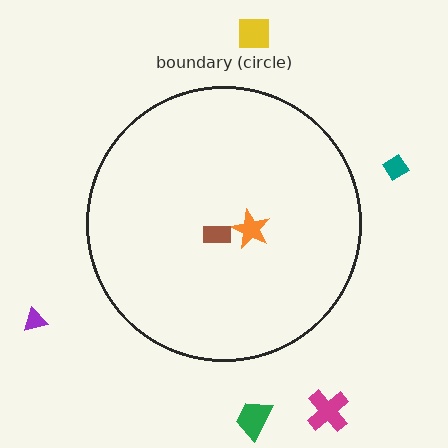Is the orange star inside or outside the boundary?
Inside.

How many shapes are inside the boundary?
2 inside, 5 outside.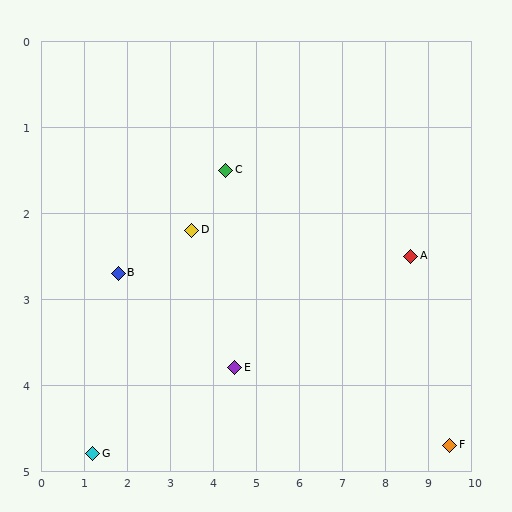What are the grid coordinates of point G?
Point G is at approximately (1.2, 4.8).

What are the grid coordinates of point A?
Point A is at approximately (8.6, 2.5).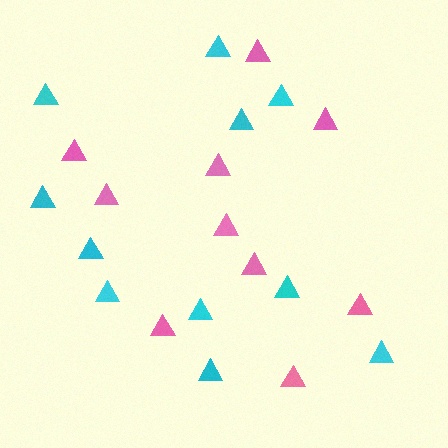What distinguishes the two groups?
There are 2 groups: one group of pink triangles (10) and one group of cyan triangles (11).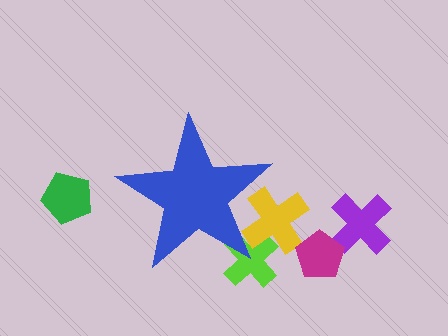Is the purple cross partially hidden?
No, the purple cross is fully visible.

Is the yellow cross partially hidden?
Yes, the yellow cross is partially hidden behind the blue star.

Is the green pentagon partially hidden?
No, the green pentagon is fully visible.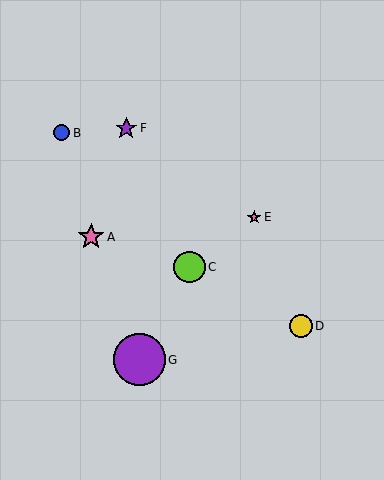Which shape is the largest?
The purple circle (labeled G) is the largest.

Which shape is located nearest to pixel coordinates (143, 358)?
The purple circle (labeled G) at (139, 360) is nearest to that location.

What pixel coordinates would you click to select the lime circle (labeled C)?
Click at (190, 267) to select the lime circle C.